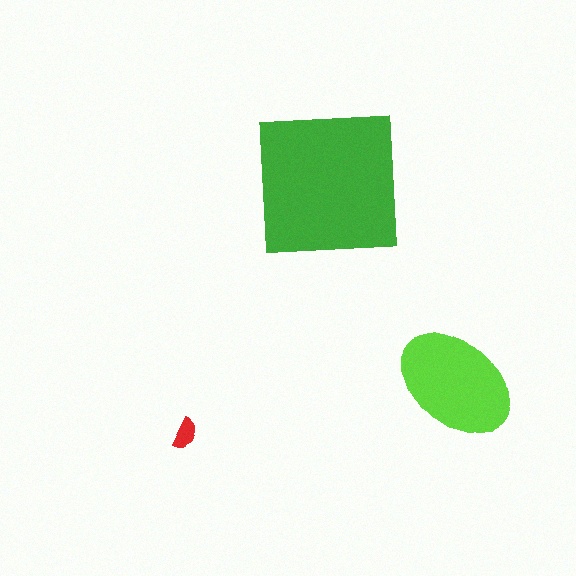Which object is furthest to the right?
The lime ellipse is rightmost.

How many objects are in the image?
There are 3 objects in the image.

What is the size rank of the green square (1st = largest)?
1st.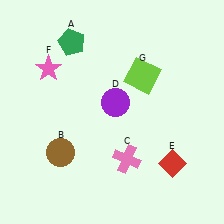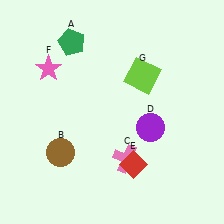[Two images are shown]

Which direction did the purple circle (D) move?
The purple circle (D) moved right.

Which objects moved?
The objects that moved are: the purple circle (D), the red diamond (E).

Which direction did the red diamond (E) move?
The red diamond (E) moved left.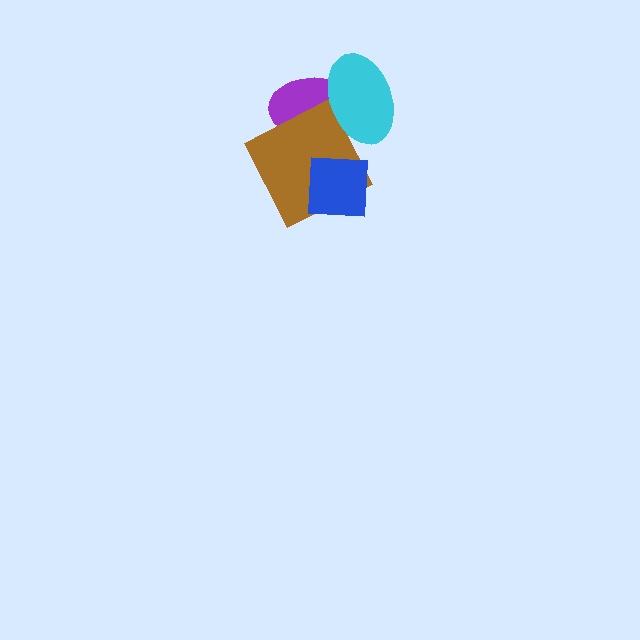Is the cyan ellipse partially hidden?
No, no other shape covers it.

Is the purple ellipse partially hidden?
Yes, it is partially covered by another shape.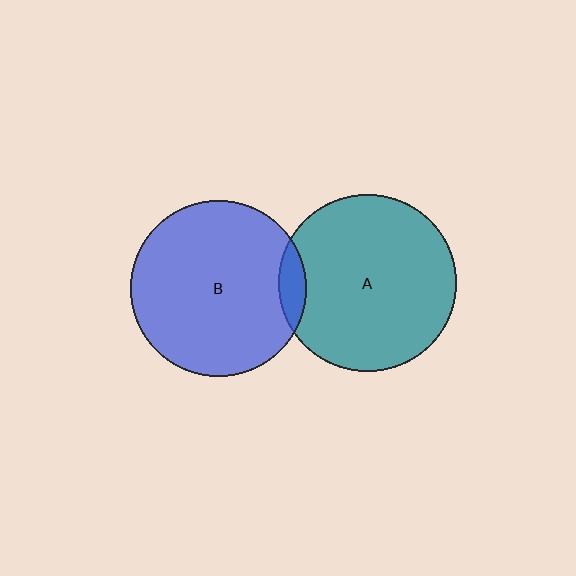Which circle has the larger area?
Circle A (teal).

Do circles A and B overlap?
Yes.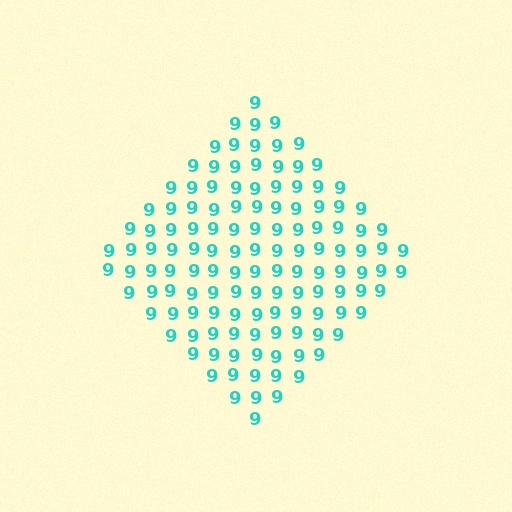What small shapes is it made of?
It is made of small digit 9's.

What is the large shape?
The large shape is a diamond.